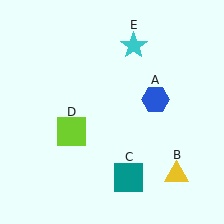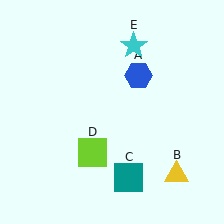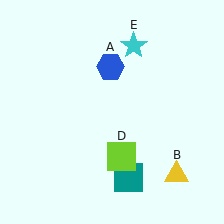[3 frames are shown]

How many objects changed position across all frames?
2 objects changed position: blue hexagon (object A), lime square (object D).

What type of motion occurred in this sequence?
The blue hexagon (object A), lime square (object D) rotated counterclockwise around the center of the scene.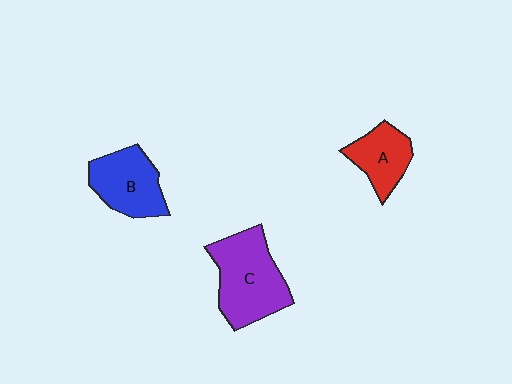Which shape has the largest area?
Shape C (purple).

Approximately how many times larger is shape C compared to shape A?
Approximately 1.7 times.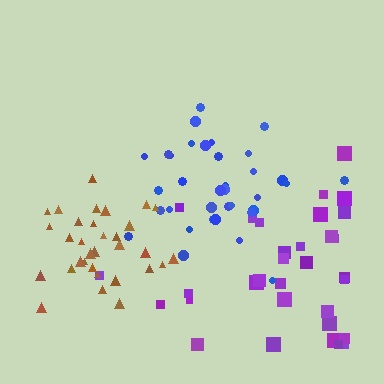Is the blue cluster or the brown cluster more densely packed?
Blue.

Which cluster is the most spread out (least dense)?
Purple.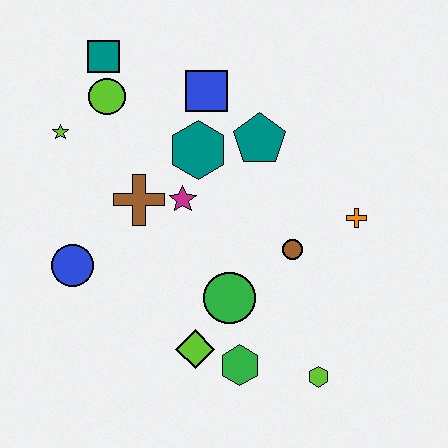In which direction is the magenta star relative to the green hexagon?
The magenta star is above the green hexagon.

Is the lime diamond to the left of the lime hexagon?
Yes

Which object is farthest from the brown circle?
The teal square is farthest from the brown circle.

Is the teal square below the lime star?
No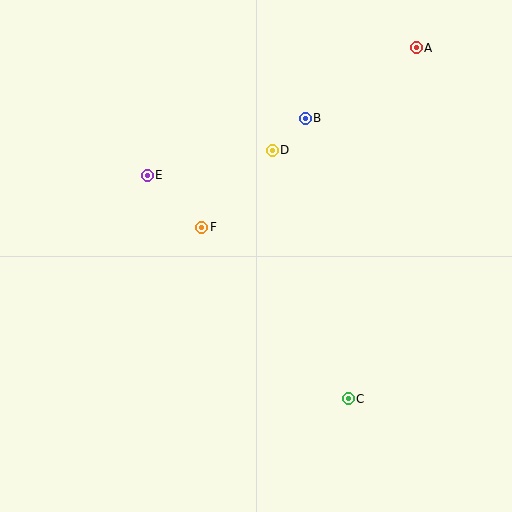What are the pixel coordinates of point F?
Point F is at (202, 227).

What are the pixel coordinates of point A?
Point A is at (416, 48).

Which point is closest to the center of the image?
Point F at (202, 227) is closest to the center.